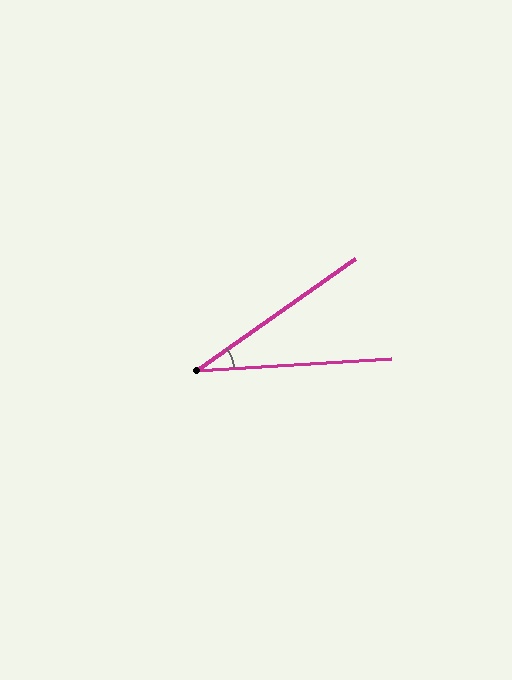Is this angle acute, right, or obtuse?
It is acute.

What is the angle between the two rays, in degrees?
Approximately 32 degrees.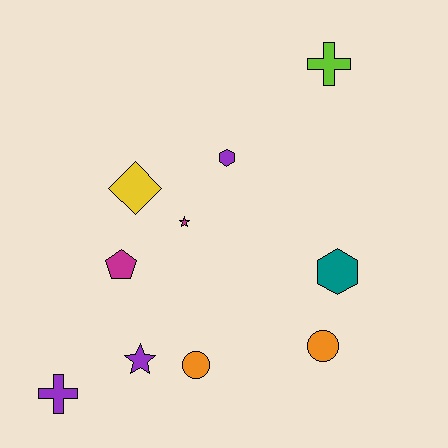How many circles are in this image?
There are 2 circles.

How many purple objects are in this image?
There are 3 purple objects.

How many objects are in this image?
There are 10 objects.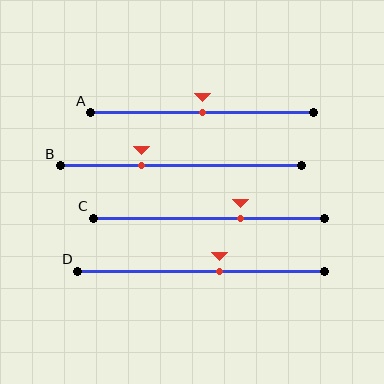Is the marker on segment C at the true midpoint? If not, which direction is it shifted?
No, the marker on segment C is shifted to the right by about 14% of the segment length.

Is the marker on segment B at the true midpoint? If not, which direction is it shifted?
No, the marker on segment B is shifted to the left by about 16% of the segment length.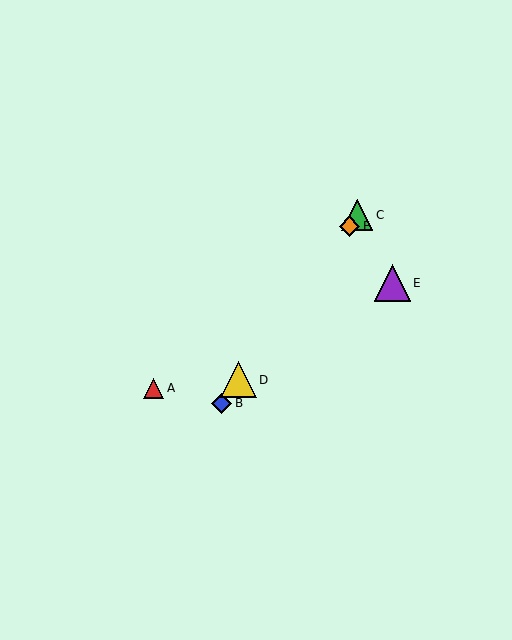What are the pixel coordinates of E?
Object E is at (392, 283).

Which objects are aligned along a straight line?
Objects B, C, D, F are aligned along a straight line.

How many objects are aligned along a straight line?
4 objects (B, C, D, F) are aligned along a straight line.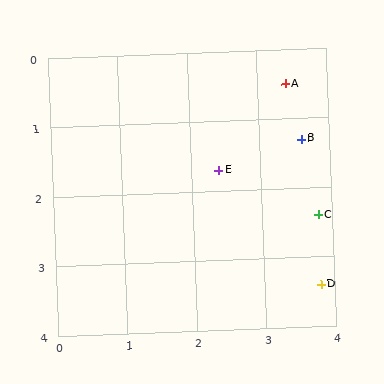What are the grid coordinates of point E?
Point E is at approximately (2.4, 1.7).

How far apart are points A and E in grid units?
Points A and E are about 1.6 grid units apart.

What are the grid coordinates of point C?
Point C is at approximately (3.8, 2.4).